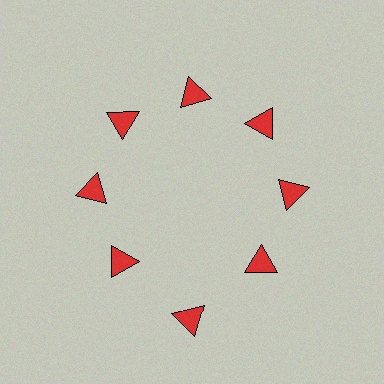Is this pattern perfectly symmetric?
No. The 8 red triangles are arranged in a ring, but one element near the 6 o'clock position is pushed outward from the center, breaking the 8-fold rotational symmetry.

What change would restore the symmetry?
The symmetry would be restored by moving it inward, back onto the ring so that all 8 triangles sit at equal angles and equal distance from the center.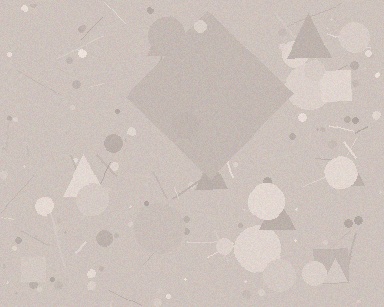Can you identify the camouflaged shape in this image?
The camouflaged shape is a diamond.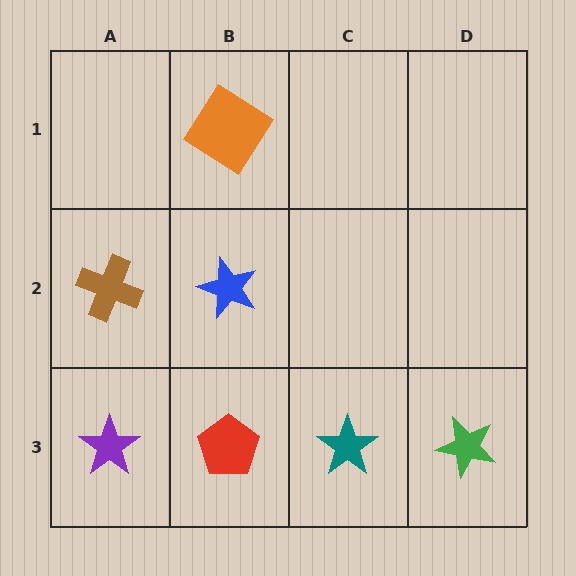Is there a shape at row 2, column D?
No, that cell is empty.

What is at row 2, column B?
A blue star.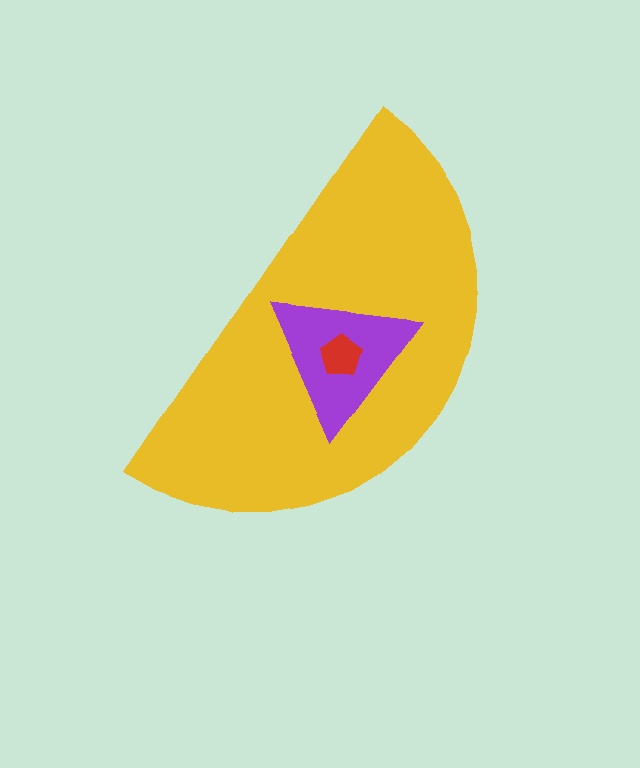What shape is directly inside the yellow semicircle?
The purple triangle.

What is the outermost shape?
The yellow semicircle.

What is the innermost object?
The red pentagon.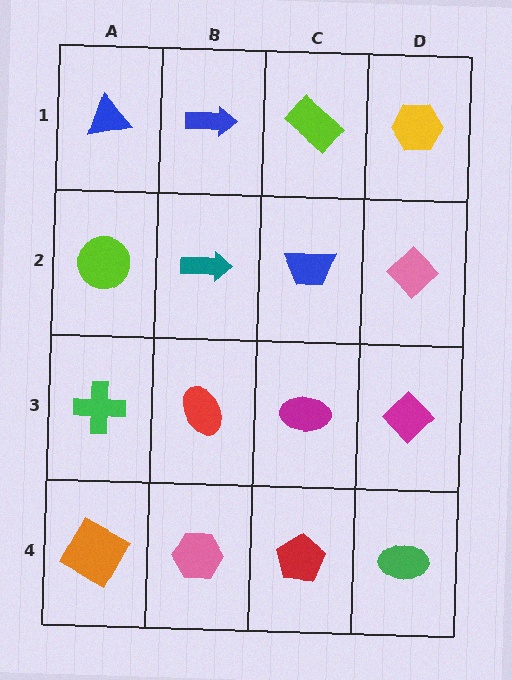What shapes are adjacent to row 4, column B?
A red ellipse (row 3, column B), an orange square (row 4, column A), a red pentagon (row 4, column C).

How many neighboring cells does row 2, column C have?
4.